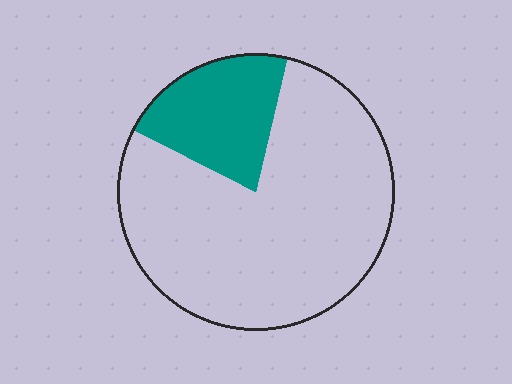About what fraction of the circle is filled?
About one fifth (1/5).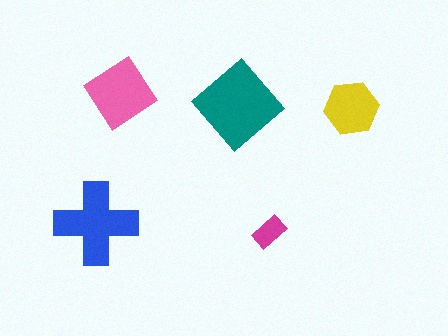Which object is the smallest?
The magenta rectangle.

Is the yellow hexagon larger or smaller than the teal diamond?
Smaller.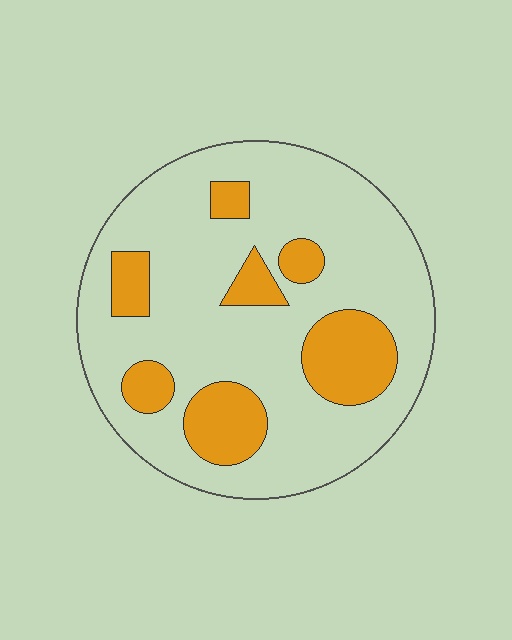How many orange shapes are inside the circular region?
7.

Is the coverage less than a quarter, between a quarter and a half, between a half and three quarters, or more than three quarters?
Less than a quarter.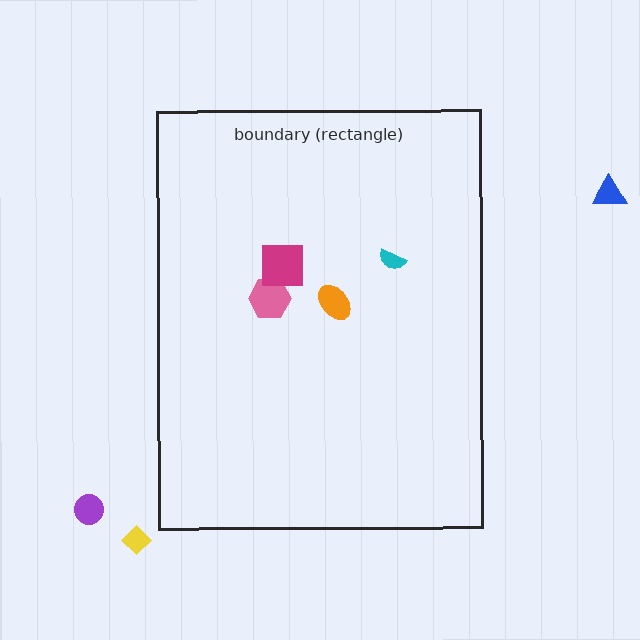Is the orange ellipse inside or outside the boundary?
Inside.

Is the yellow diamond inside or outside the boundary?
Outside.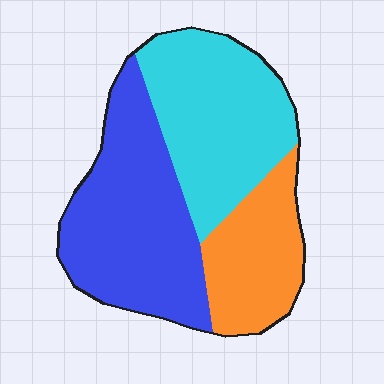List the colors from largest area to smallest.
From largest to smallest: blue, cyan, orange.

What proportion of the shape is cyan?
Cyan takes up about three eighths (3/8) of the shape.